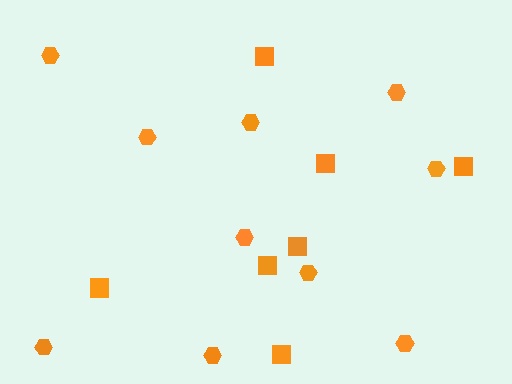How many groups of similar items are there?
There are 2 groups: one group of squares (7) and one group of hexagons (10).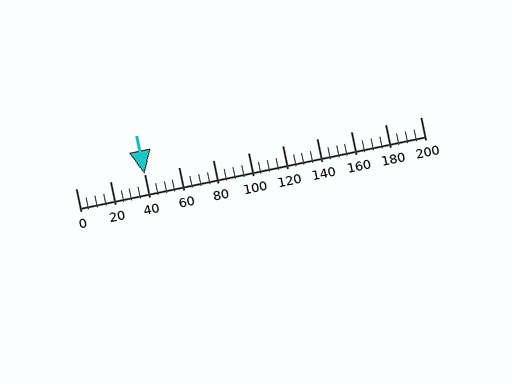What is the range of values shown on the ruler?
The ruler shows values from 0 to 200.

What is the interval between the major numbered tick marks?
The major tick marks are spaced 20 units apart.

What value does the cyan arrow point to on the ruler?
The cyan arrow points to approximately 40.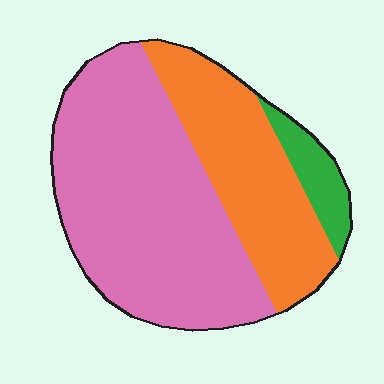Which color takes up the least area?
Green, at roughly 10%.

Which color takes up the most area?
Pink, at roughly 60%.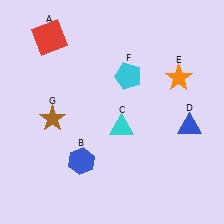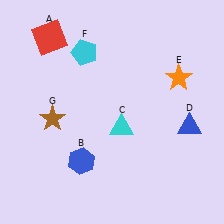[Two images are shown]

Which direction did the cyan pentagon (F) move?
The cyan pentagon (F) moved left.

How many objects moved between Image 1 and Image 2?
1 object moved between the two images.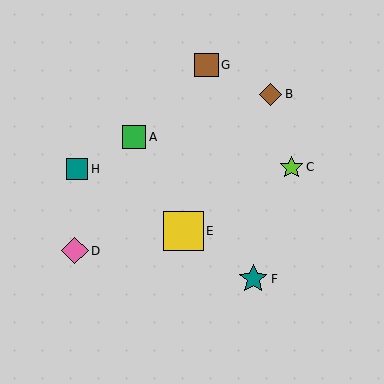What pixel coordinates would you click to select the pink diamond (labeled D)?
Click at (75, 251) to select the pink diamond D.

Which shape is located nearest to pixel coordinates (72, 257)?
The pink diamond (labeled D) at (75, 251) is nearest to that location.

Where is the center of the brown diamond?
The center of the brown diamond is at (270, 94).